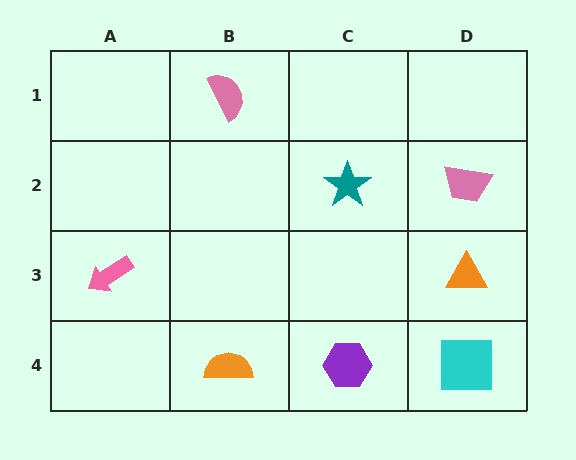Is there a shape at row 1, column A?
No, that cell is empty.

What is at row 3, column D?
An orange triangle.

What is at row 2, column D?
A pink trapezoid.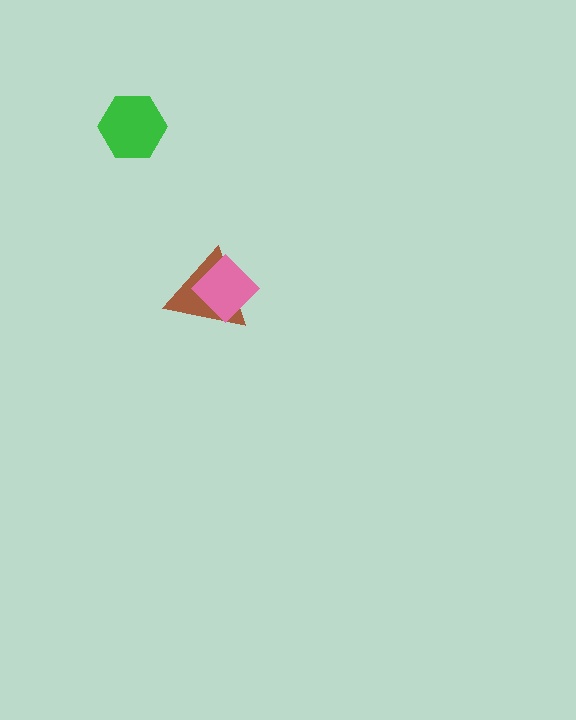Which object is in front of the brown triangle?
The pink diamond is in front of the brown triangle.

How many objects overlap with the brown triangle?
1 object overlaps with the brown triangle.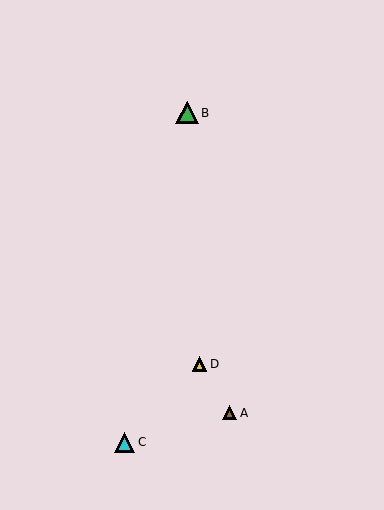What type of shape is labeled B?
Shape B is a green triangle.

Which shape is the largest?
The green triangle (labeled B) is the largest.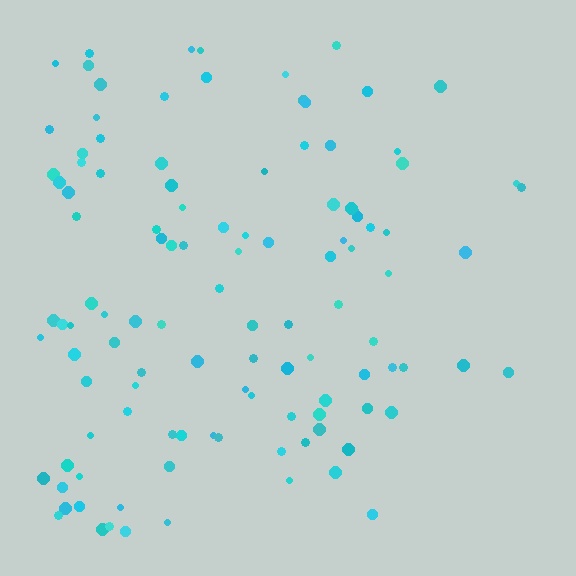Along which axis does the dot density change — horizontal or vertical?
Horizontal.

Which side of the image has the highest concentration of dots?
The left.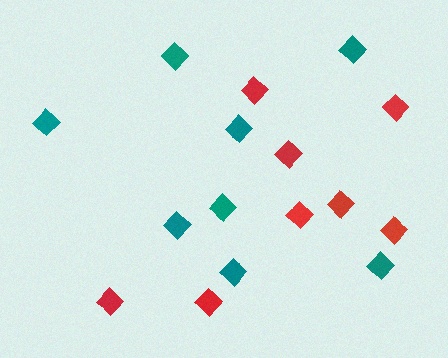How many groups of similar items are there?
There are 2 groups: one group of red diamonds (8) and one group of teal diamonds (8).